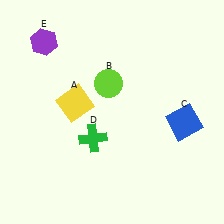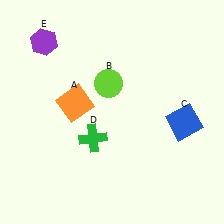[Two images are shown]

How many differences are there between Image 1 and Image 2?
There is 1 difference between the two images.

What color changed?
The square (A) changed from yellow in Image 1 to orange in Image 2.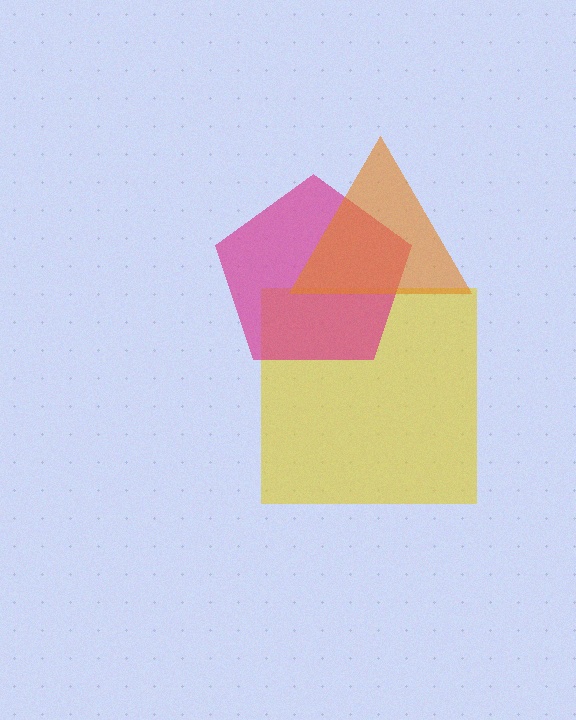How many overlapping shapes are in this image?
There are 3 overlapping shapes in the image.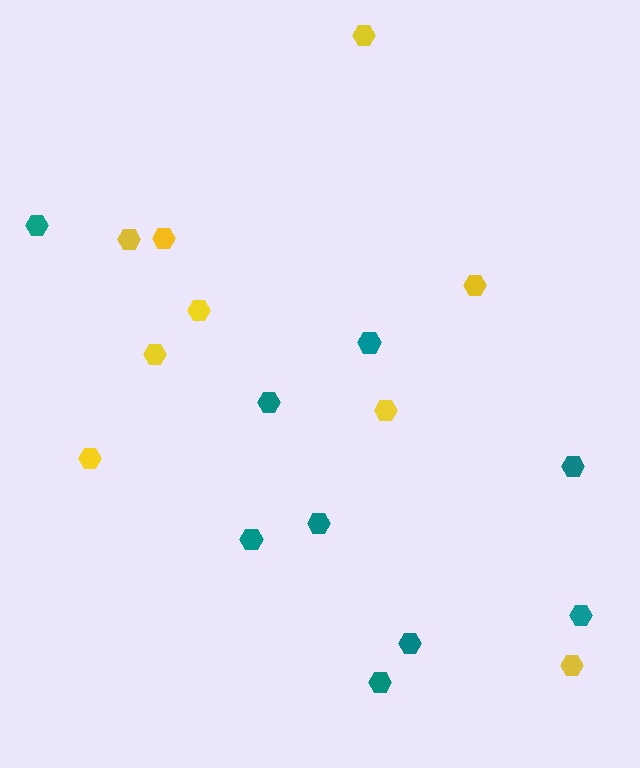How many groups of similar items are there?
There are 2 groups: one group of yellow hexagons (9) and one group of teal hexagons (9).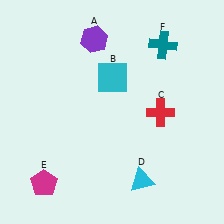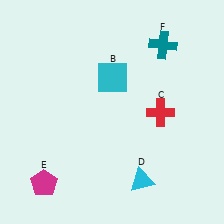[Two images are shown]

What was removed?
The purple hexagon (A) was removed in Image 2.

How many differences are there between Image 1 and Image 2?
There is 1 difference between the two images.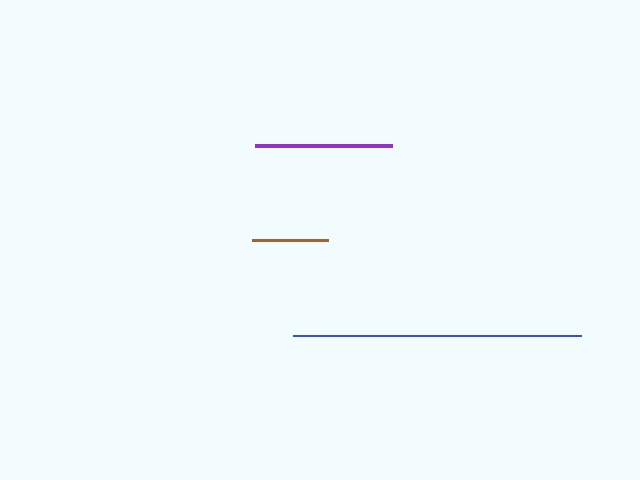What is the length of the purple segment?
The purple segment is approximately 137 pixels long.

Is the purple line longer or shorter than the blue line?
The blue line is longer than the purple line.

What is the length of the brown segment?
The brown segment is approximately 76 pixels long.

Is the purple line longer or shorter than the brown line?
The purple line is longer than the brown line.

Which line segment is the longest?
The blue line is the longest at approximately 288 pixels.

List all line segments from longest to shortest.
From longest to shortest: blue, purple, brown.